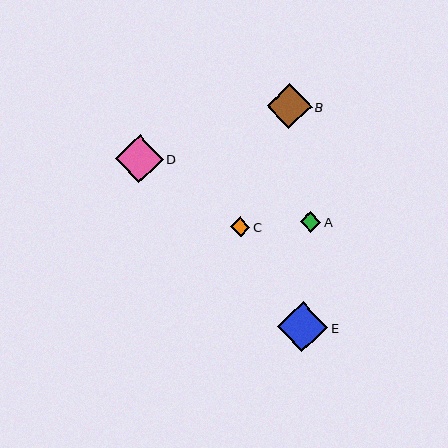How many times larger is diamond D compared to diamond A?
Diamond D is approximately 2.3 times the size of diamond A.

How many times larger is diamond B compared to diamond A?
Diamond B is approximately 2.2 times the size of diamond A.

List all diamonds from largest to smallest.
From largest to smallest: E, D, B, A, C.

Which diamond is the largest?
Diamond E is the largest with a size of approximately 50 pixels.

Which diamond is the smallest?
Diamond C is the smallest with a size of approximately 20 pixels.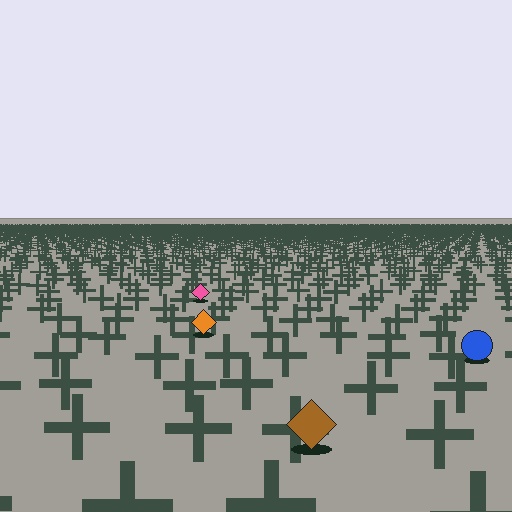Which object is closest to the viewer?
The brown diamond is closest. The texture marks near it are larger and more spread out.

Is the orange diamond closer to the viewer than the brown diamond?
No. The brown diamond is closer — you can tell from the texture gradient: the ground texture is coarser near it.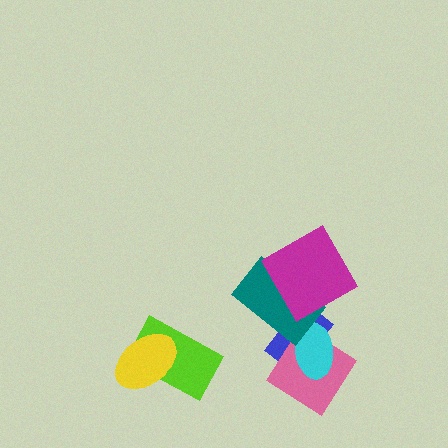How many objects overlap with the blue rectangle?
4 objects overlap with the blue rectangle.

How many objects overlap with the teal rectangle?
3 objects overlap with the teal rectangle.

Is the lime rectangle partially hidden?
Yes, it is partially covered by another shape.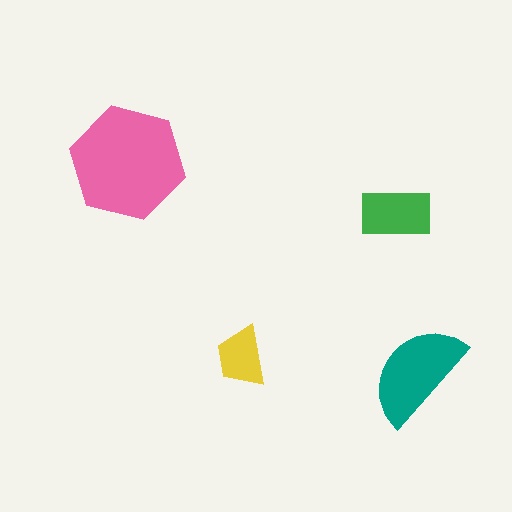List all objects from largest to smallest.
The pink hexagon, the teal semicircle, the green rectangle, the yellow trapezoid.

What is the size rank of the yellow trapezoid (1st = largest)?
4th.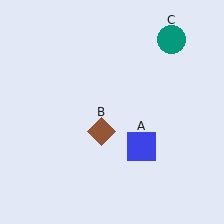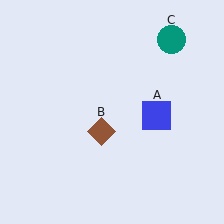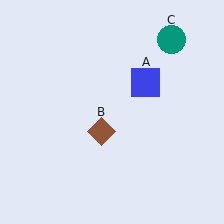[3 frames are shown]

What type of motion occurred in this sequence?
The blue square (object A) rotated counterclockwise around the center of the scene.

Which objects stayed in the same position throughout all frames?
Brown diamond (object B) and teal circle (object C) remained stationary.